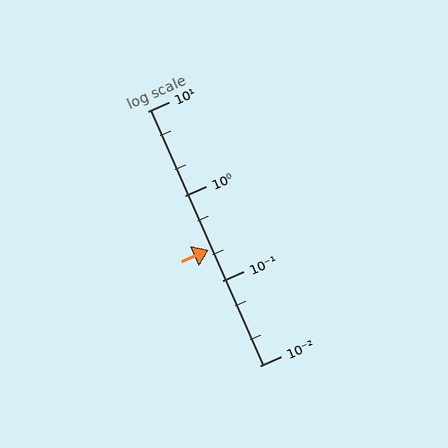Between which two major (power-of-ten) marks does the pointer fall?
The pointer is between 0.1 and 1.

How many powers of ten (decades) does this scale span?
The scale spans 3 decades, from 0.01 to 10.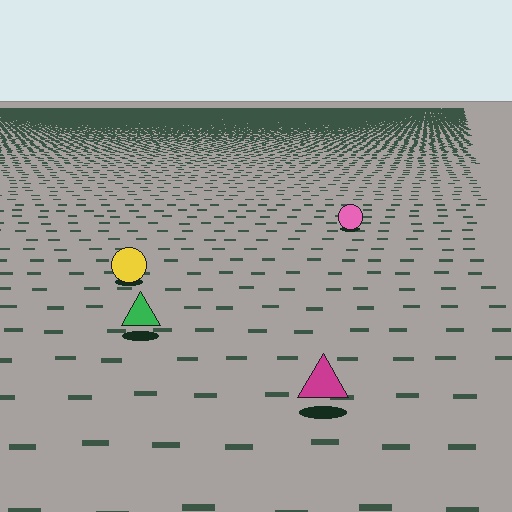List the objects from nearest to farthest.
From nearest to farthest: the magenta triangle, the green triangle, the yellow circle, the pink circle.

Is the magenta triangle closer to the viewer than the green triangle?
Yes. The magenta triangle is closer — you can tell from the texture gradient: the ground texture is coarser near it.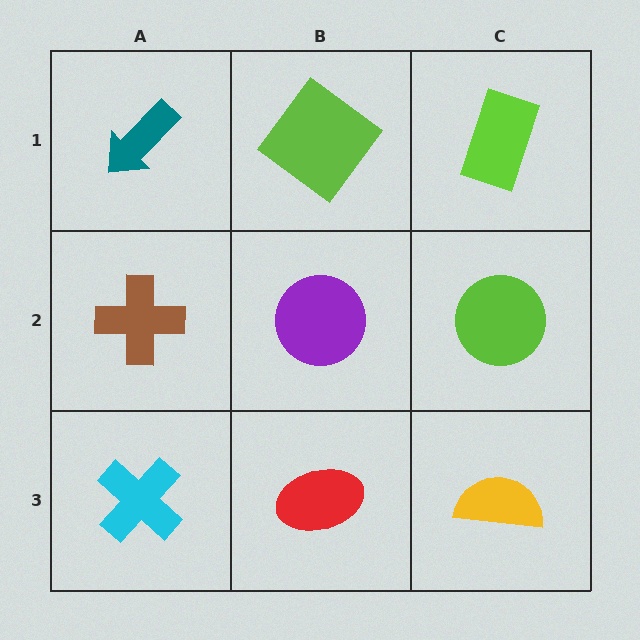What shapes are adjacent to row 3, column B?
A purple circle (row 2, column B), a cyan cross (row 3, column A), a yellow semicircle (row 3, column C).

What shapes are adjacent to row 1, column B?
A purple circle (row 2, column B), a teal arrow (row 1, column A), a lime rectangle (row 1, column C).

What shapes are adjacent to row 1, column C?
A lime circle (row 2, column C), a lime diamond (row 1, column B).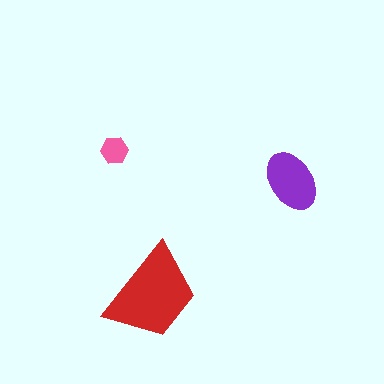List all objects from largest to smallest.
The red trapezoid, the purple ellipse, the pink hexagon.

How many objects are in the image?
There are 3 objects in the image.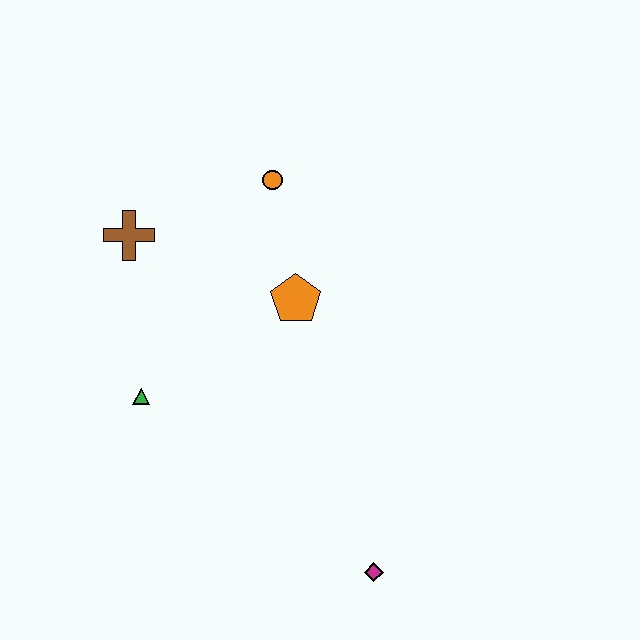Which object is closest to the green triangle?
The brown cross is closest to the green triangle.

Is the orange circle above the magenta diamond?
Yes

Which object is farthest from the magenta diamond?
The brown cross is farthest from the magenta diamond.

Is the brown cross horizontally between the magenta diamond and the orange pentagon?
No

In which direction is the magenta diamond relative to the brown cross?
The magenta diamond is below the brown cross.